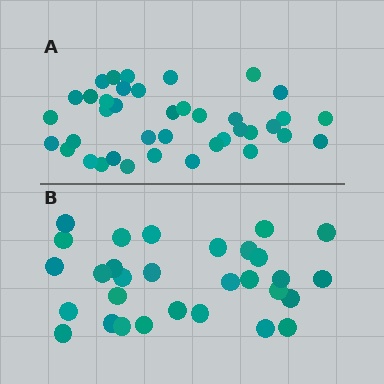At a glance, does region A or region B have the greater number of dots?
Region A (the top region) has more dots.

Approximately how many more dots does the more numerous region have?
Region A has roughly 8 or so more dots than region B.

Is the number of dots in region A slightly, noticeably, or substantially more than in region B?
Region A has noticeably more, but not dramatically so. The ratio is roughly 1.3 to 1.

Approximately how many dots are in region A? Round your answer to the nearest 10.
About 40 dots. (The exact count is 39, which rounds to 40.)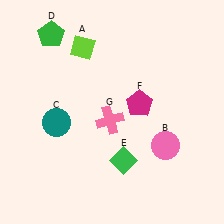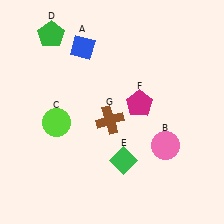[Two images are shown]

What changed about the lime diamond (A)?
In Image 1, A is lime. In Image 2, it changed to blue.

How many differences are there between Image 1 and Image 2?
There are 3 differences between the two images.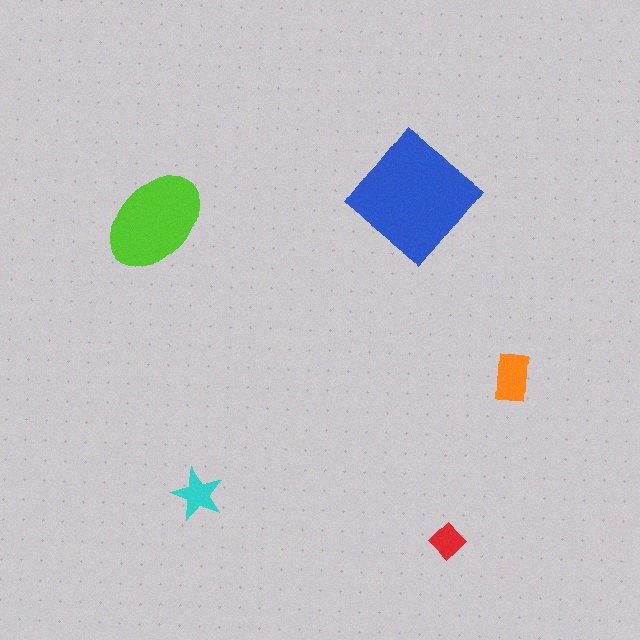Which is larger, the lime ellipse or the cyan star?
The lime ellipse.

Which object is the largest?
The blue diamond.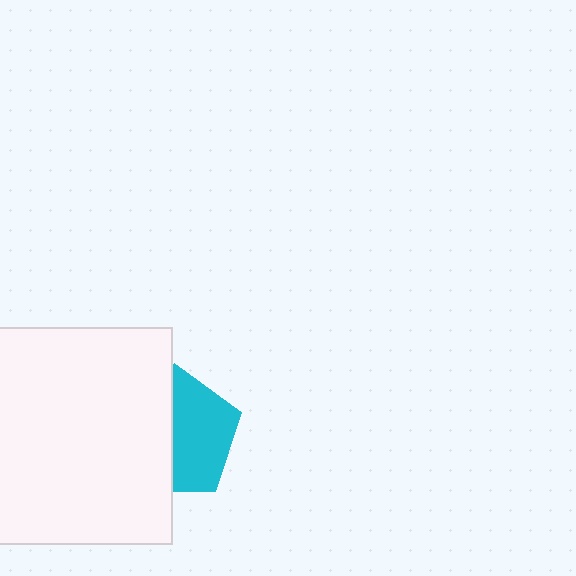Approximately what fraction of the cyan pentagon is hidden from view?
Roughly 49% of the cyan pentagon is hidden behind the white square.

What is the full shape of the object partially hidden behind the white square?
The partially hidden object is a cyan pentagon.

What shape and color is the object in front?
The object in front is a white square.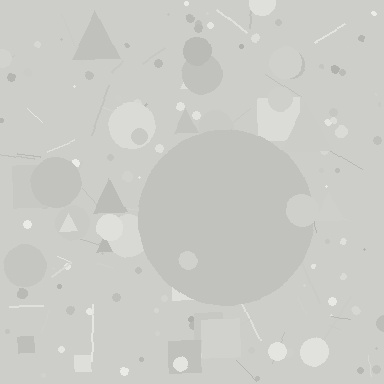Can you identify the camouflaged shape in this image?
The camouflaged shape is a circle.